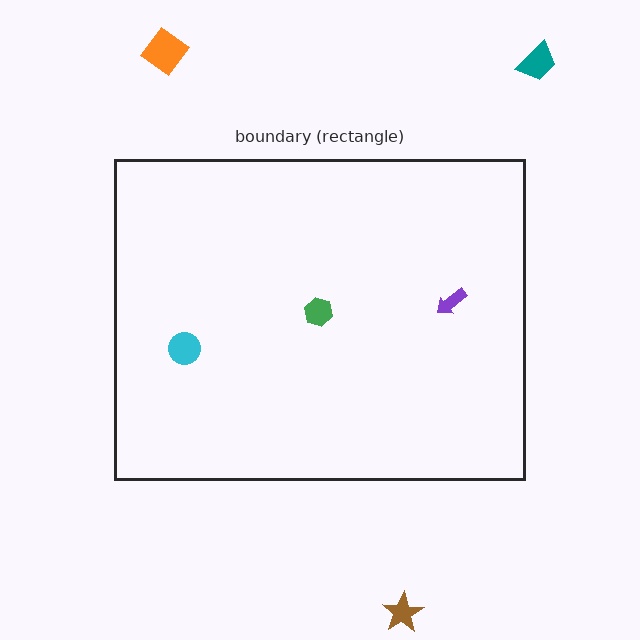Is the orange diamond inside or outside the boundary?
Outside.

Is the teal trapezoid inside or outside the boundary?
Outside.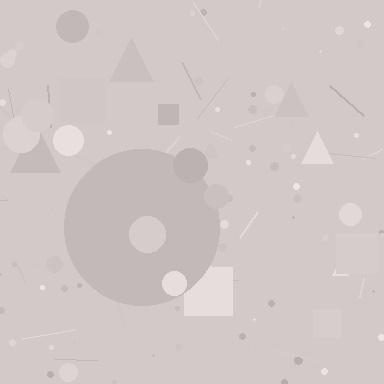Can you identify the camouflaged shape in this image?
The camouflaged shape is a circle.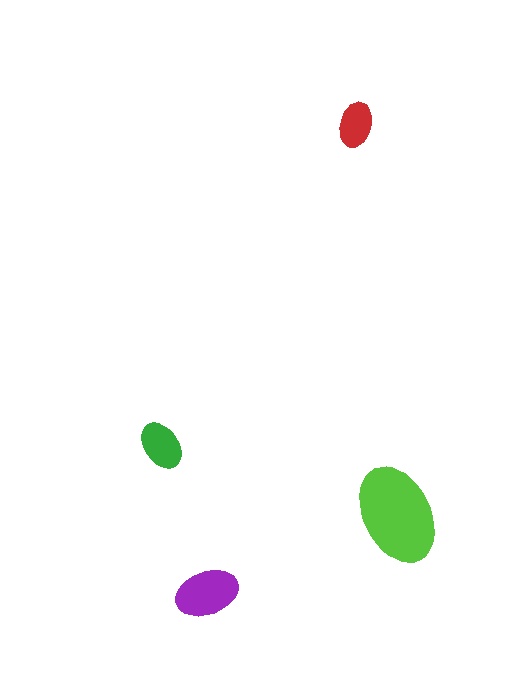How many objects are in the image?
There are 4 objects in the image.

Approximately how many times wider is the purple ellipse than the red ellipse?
About 1.5 times wider.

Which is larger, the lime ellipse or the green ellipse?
The lime one.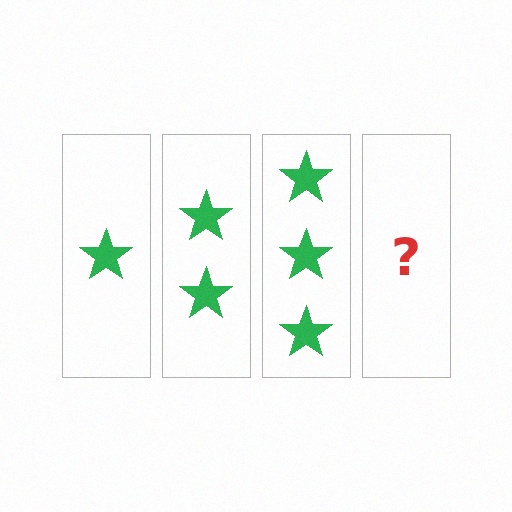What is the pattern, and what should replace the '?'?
The pattern is that each step adds one more star. The '?' should be 4 stars.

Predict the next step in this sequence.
The next step is 4 stars.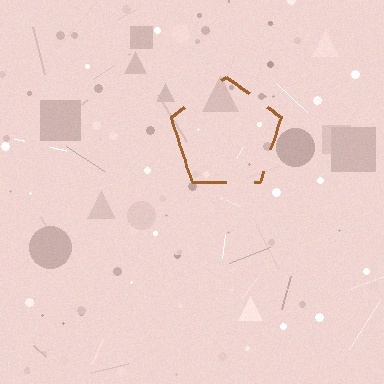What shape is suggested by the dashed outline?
The dashed outline suggests a pentagon.